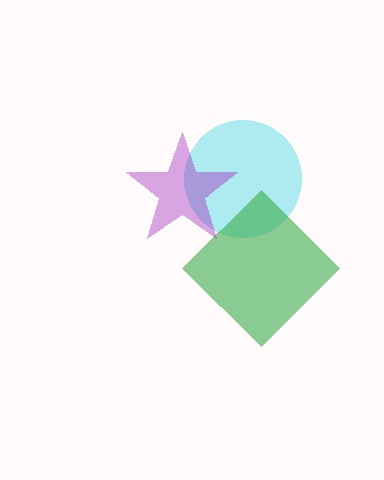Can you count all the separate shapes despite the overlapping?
Yes, there are 3 separate shapes.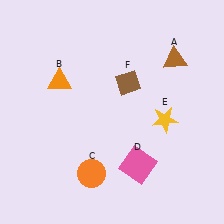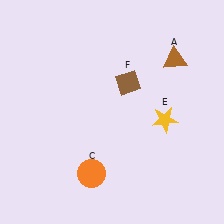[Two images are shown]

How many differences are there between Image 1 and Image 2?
There are 2 differences between the two images.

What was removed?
The orange triangle (B), the pink square (D) were removed in Image 2.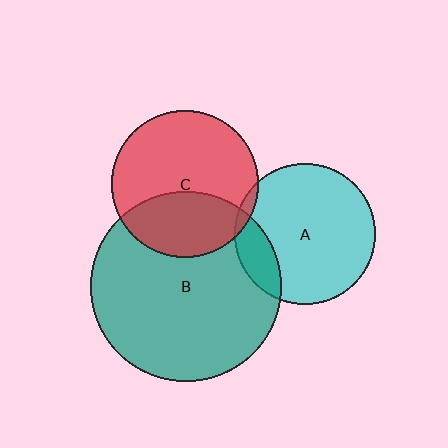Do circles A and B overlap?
Yes.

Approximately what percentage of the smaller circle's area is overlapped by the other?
Approximately 15%.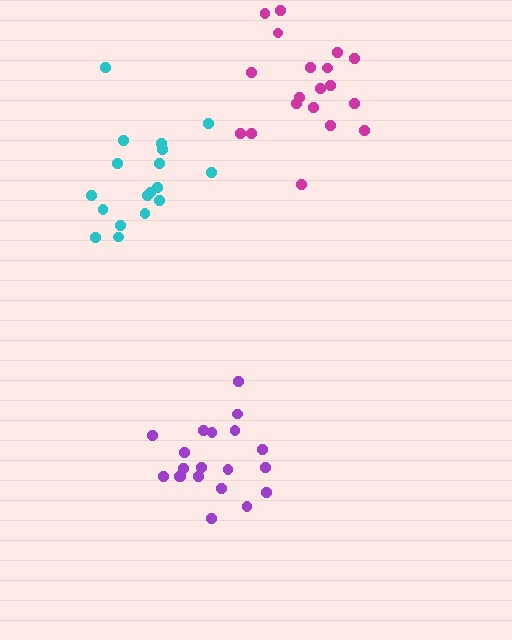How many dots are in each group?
Group 1: 18 dots, Group 2: 20 dots, Group 3: 19 dots (57 total).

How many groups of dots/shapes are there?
There are 3 groups.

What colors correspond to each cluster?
The clusters are colored: cyan, purple, magenta.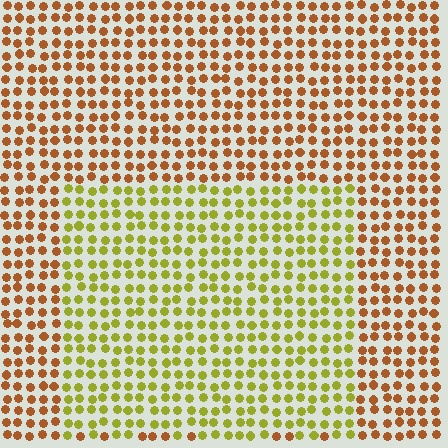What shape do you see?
I see a rectangle.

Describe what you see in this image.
The image is filled with small brown elements in a uniform arrangement. A rectangle-shaped region is visible where the elements are tinted to a slightly different hue, forming a subtle color boundary.